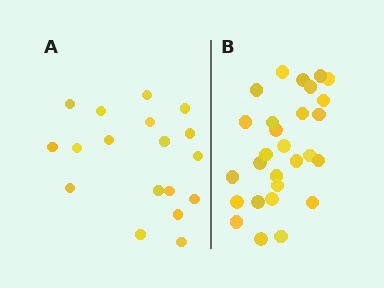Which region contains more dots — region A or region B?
Region B (the right region) has more dots.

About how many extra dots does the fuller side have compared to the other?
Region B has roughly 10 or so more dots than region A.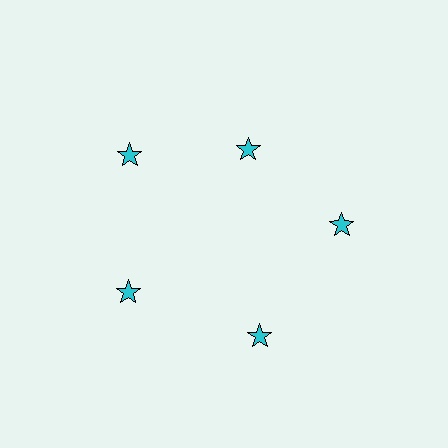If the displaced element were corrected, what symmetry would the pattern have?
It would have 5-fold rotational symmetry — the pattern would map onto itself every 72 degrees.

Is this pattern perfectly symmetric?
No. The 5 cyan stars are arranged in a ring, but one element near the 1 o'clock position is pulled inward toward the center, breaking the 5-fold rotational symmetry.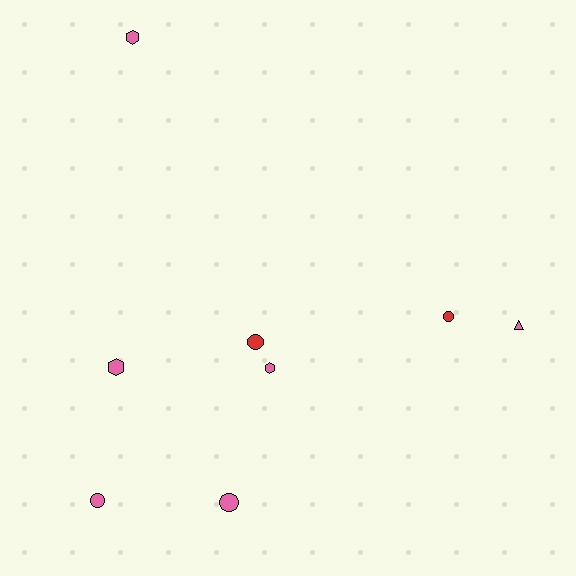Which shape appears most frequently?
Circle, with 4 objects.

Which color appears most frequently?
Pink, with 6 objects.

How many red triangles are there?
There are no red triangles.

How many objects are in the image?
There are 8 objects.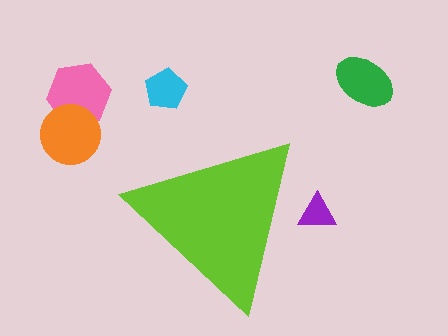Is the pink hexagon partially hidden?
No, the pink hexagon is fully visible.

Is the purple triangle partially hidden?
Yes, the purple triangle is partially hidden behind the lime triangle.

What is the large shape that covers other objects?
A lime triangle.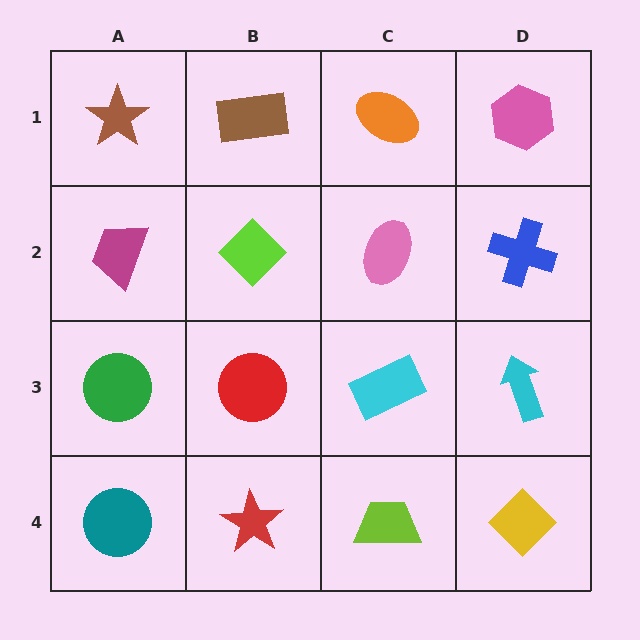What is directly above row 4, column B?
A red circle.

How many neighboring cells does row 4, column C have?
3.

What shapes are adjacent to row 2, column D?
A pink hexagon (row 1, column D), a cyan arrow (row 3, column D), a pink ellipse (row 2, column C).